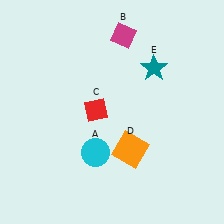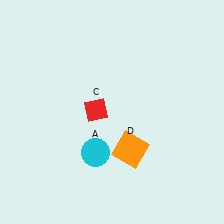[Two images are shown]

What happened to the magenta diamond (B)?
The magenta diamond (B) was removed in Image 2. It was in the top-right area of Image 1.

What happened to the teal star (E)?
The teal star (E) was removed in Image 2. It was in the top-right area of Image 1.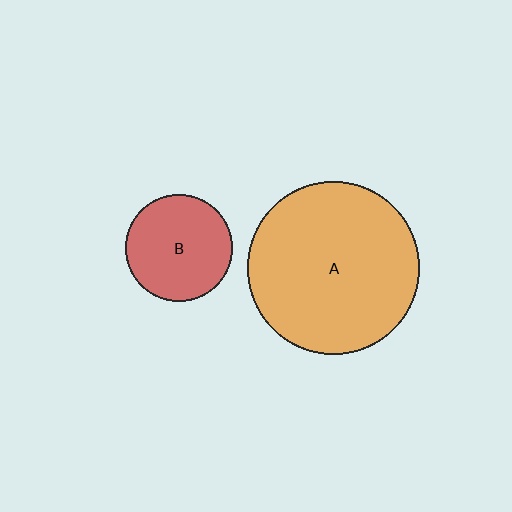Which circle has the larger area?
Circle A (orange).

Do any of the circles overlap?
No, none of the circles overlap.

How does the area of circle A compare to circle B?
Approximately 2.6 times.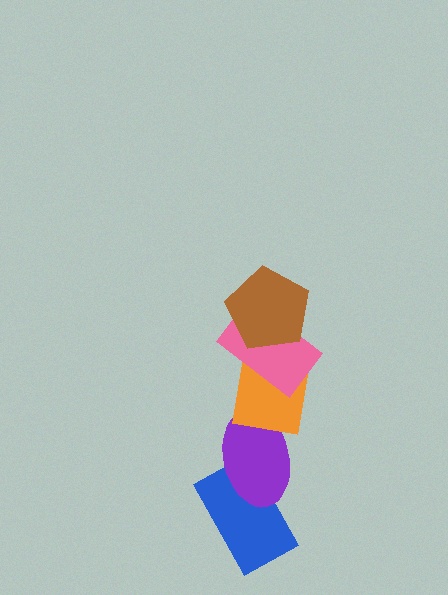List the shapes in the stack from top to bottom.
From top to bottom: the brown pentagon, the pink rectangle, the orange square, the purple ellipse, the blue rectangle.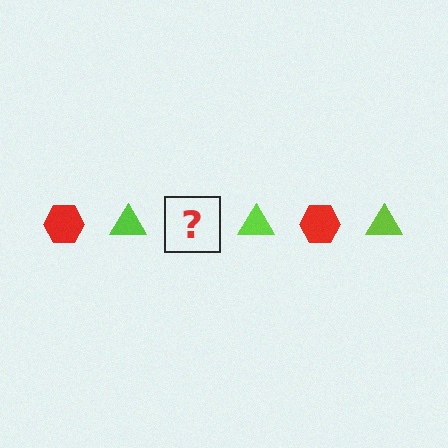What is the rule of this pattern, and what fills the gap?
The rule is that the pattern alternates between red hexagon and lime triangle. The gap should be filled with a red hexagon.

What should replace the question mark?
The question mark should be replaced with a red hexagon.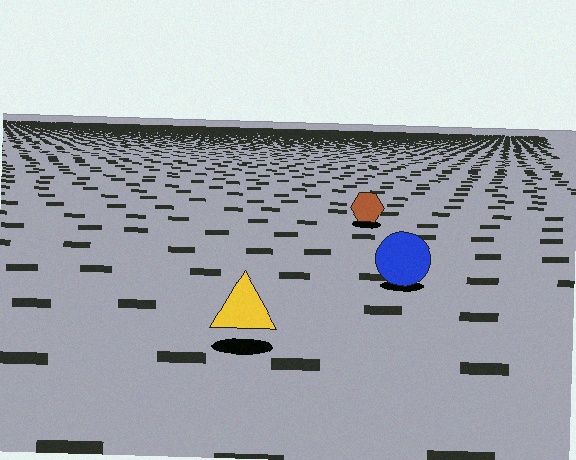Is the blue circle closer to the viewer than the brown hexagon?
Yes. The blue circle is closer — you can tell from the texture gradient: the ground texture is coarser near it.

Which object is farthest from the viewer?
The brown hexagon is farthest from the viewer. It appears smaller and the ground texture around it is denser.